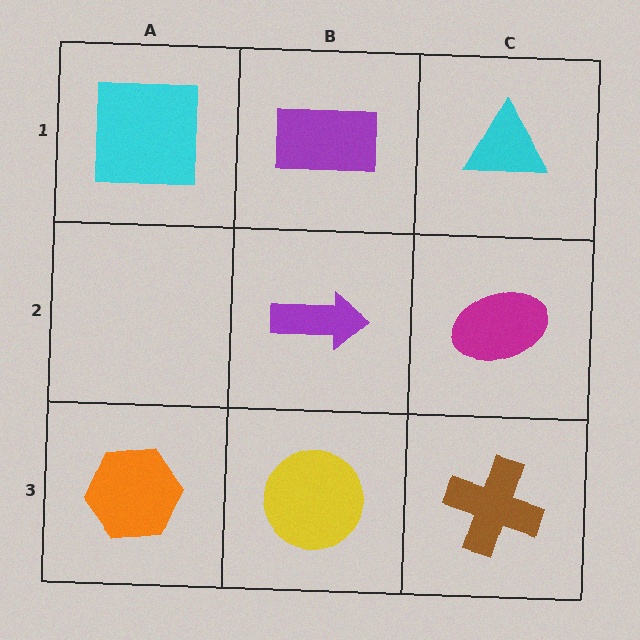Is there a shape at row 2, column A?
No, that cell is empty.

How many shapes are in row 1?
3 shapes.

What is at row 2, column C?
A magenta ellipse.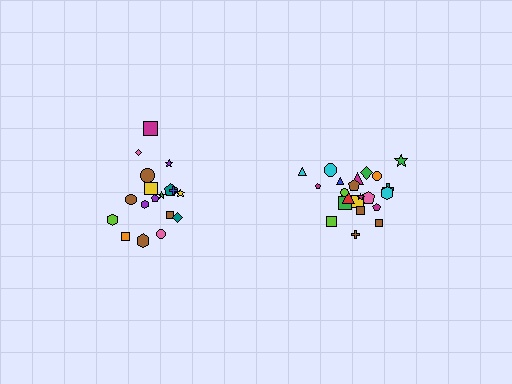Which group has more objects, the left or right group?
The right group.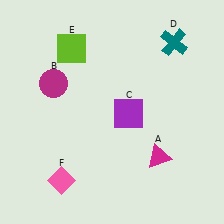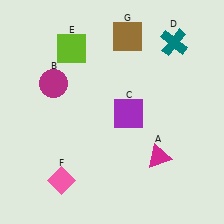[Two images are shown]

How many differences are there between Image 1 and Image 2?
There is 1 difference between the two images.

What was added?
A brown square (G) was added in Image 2.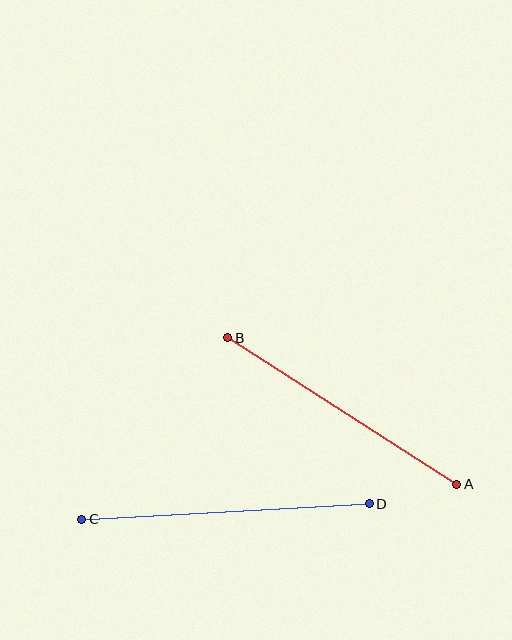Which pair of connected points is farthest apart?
Points C and D are farthest apart.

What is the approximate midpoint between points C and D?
The midpoint is at approximately (225, 511) pixels.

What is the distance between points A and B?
The distance is approximately 272 pixels.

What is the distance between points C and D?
The distance is approximately 288 pixels.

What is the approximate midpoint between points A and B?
The midpoint is at approximately (342, 411) pixels.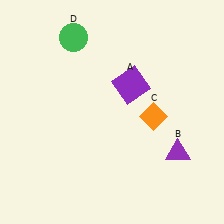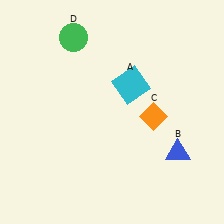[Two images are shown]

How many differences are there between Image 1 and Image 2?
There are 2 differences between the two images.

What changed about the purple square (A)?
In Image 1, A is purple. In Image 2, it changed to cyan.